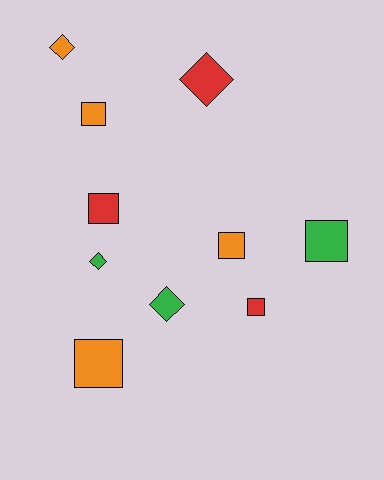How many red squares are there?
There are 2 red squares.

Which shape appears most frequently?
Square, with 6 objects.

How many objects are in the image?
There are 10 objects.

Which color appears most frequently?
Orange, with 4 objects.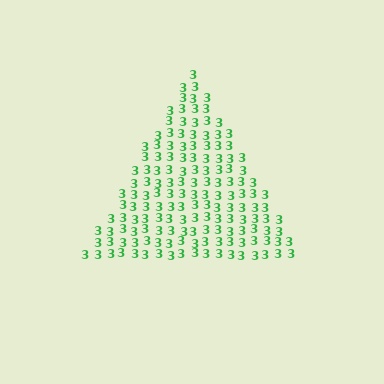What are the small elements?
The small elements are digit 3's.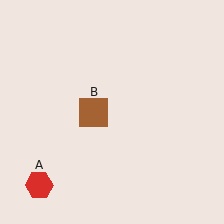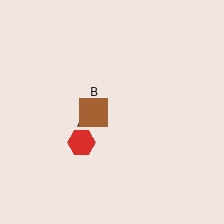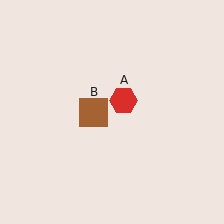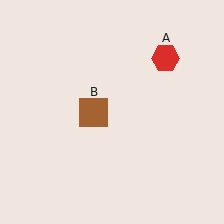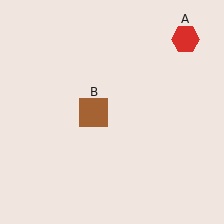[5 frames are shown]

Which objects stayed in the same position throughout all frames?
Brown square (object B) remained stationary.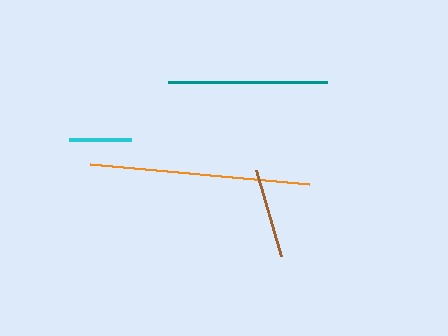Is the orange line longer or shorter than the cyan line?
The orange line is longer than the cyan line.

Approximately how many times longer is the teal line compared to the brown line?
The teal line is approximately 1.8 times the length of the brown line.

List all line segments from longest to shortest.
From longest to shortest: orange, teal, brown, cyan.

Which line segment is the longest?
The orange line is the longest at approximately 219 pixels.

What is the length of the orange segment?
The orange segment is approximately 219 pixels long.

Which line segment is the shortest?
The cyan line is the shortest at approximately 62 pixels.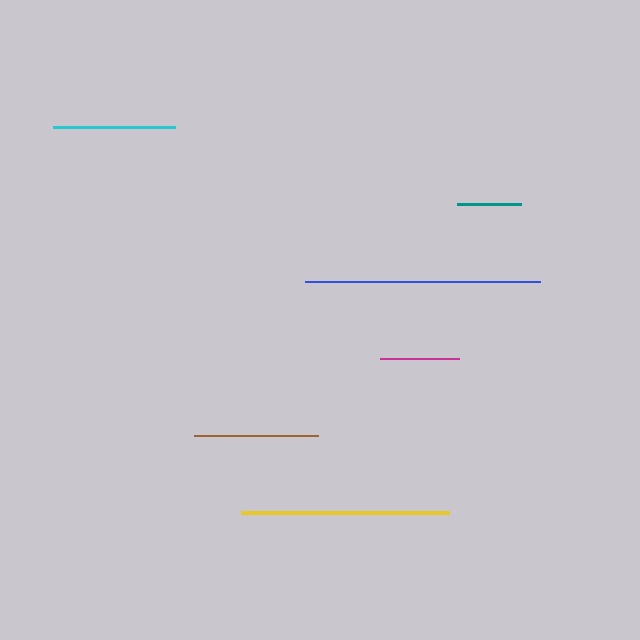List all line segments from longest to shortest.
From longest to shortest: blue, yellow, brown, cyan, magenta, teal.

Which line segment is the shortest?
The teal line is the shortest at approximately 63 pixels.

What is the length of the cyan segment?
The cyan segment is approximately 122 pixels long.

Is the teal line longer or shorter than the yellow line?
The yellow line is longer than the teal line.